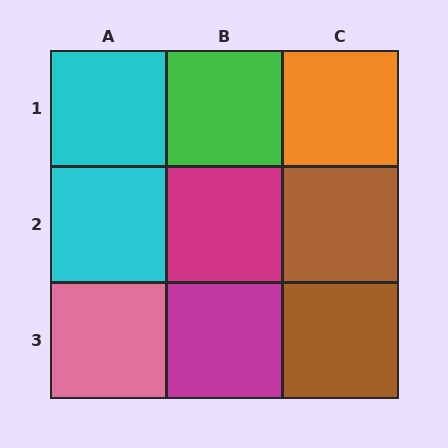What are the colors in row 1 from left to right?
Cyan, green, orange.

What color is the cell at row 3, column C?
Brown.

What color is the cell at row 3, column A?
Pink.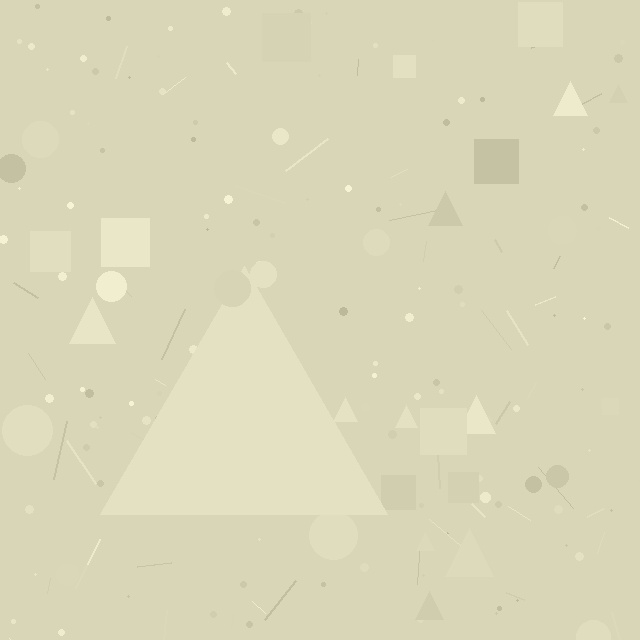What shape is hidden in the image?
A triangle is hidden in the image.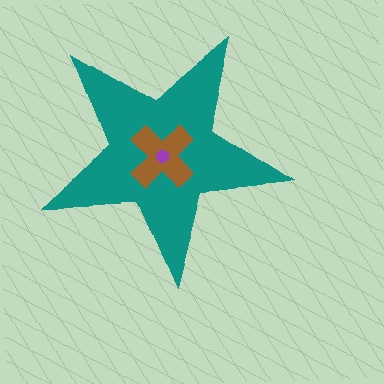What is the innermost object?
The purple pentagon.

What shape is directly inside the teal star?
The brown cross.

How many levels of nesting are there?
3.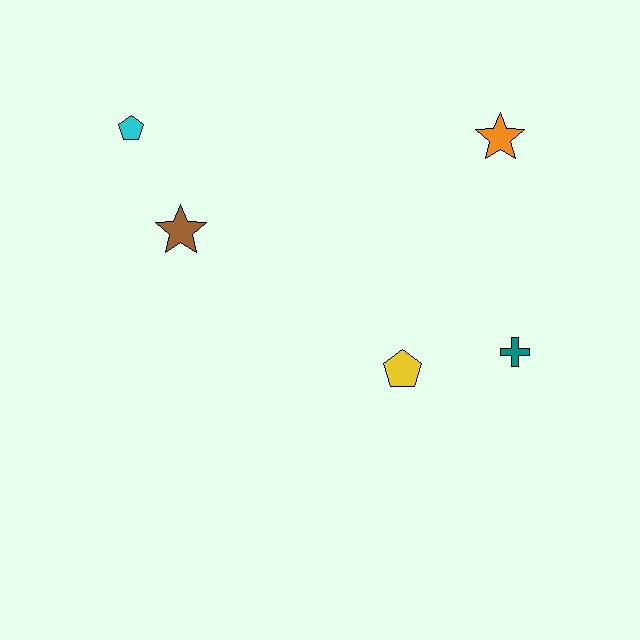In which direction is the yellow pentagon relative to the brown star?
The yellow pentagon is to the right of the brown star.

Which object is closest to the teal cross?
The yellow pentagon is closest to the teal cross.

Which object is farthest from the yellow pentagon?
The cyan pentagon is farthest from the yellow pentagon.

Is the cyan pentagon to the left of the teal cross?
Yes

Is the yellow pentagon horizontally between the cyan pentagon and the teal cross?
Yes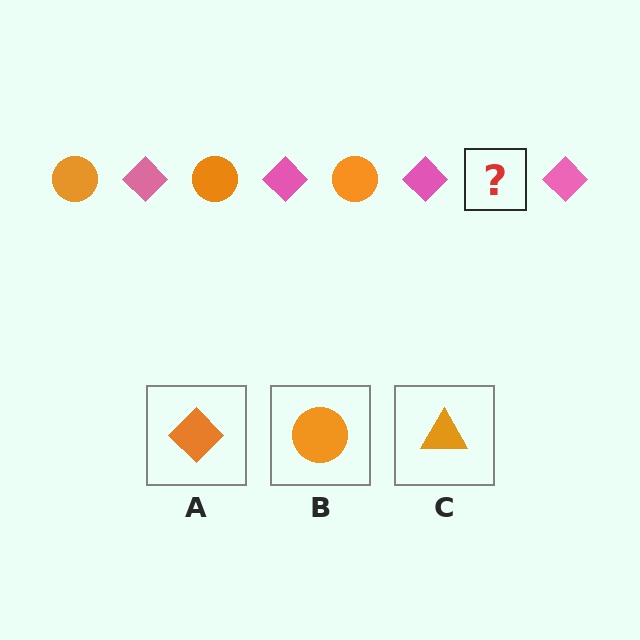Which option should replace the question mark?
Option B.